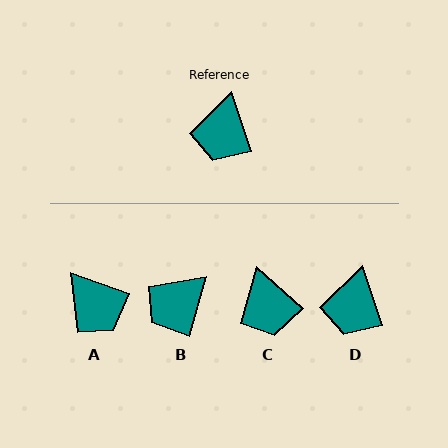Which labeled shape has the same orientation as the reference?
D.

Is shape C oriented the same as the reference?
No, it is off by about 30 degrees.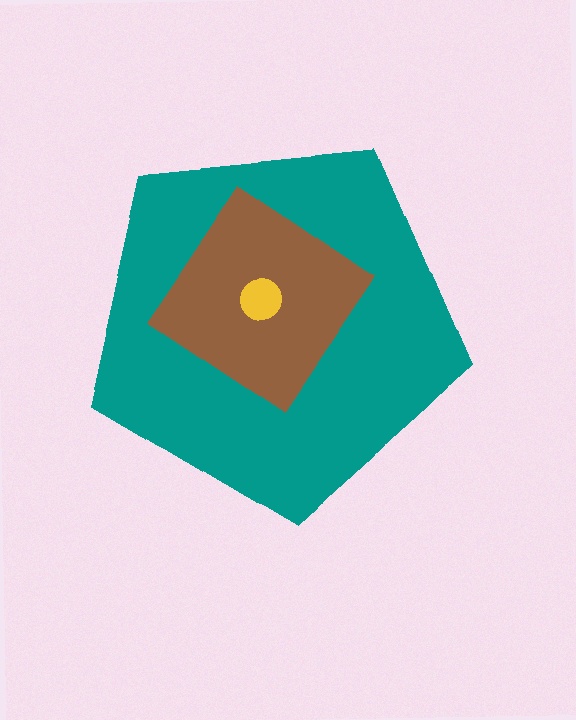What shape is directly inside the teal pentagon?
The brown diamond.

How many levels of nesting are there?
3.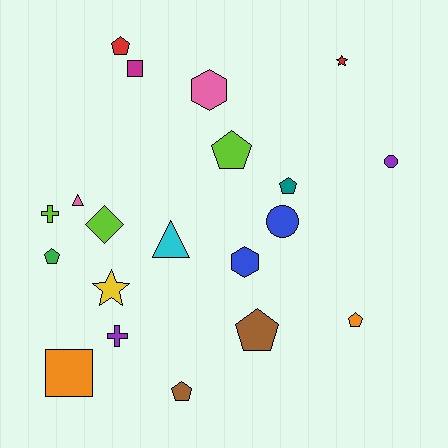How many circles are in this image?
There are 2 circles.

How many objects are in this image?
There are 20 objects.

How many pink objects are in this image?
There are 2 pink objects.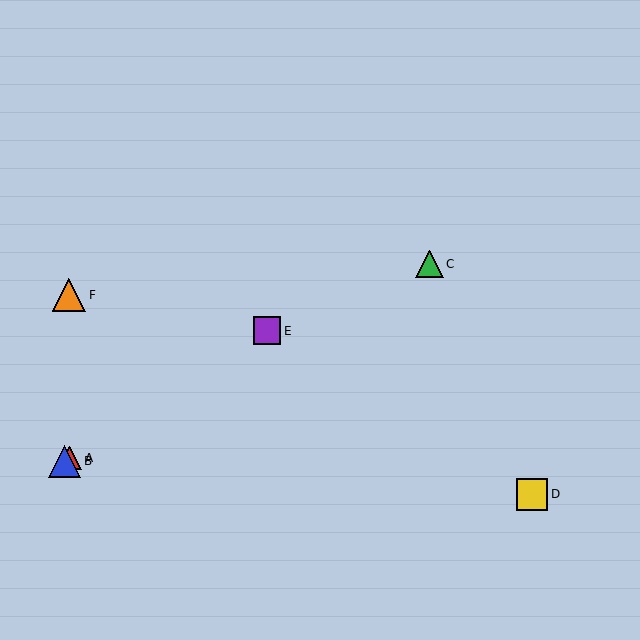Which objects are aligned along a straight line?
Objects A, B, E are aligned along a straight line.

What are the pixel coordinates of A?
Object A is at (70, 458).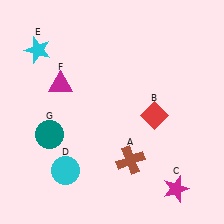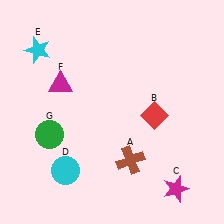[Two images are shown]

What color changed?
The circle (G) changed from teal in Image 1 to green in Image 2.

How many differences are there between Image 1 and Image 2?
There is 1 difference between the two images.